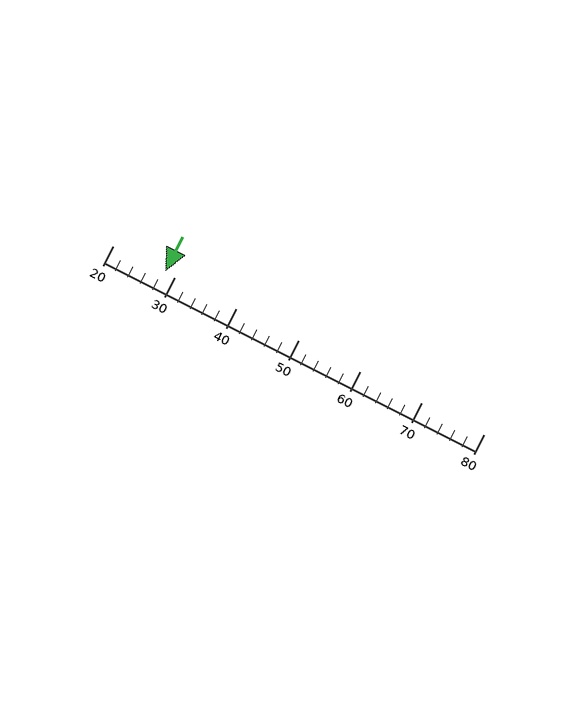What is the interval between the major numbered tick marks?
The major tick marks are spaced 10 units apart.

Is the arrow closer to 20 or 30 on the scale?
The arrow is closer to 30.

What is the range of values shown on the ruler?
The ruler shows values from 20 to 80.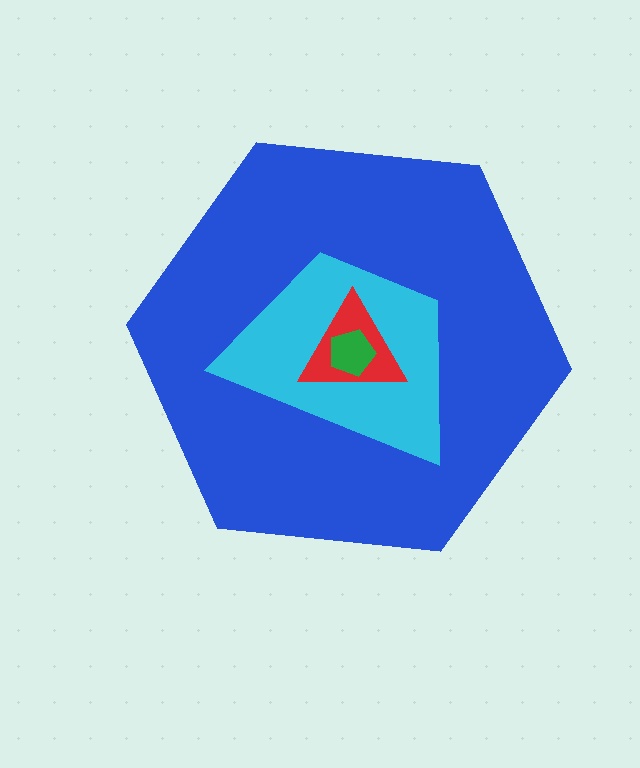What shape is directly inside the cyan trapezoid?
The red triangle.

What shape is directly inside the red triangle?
The green pentagon.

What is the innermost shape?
The green pentagon.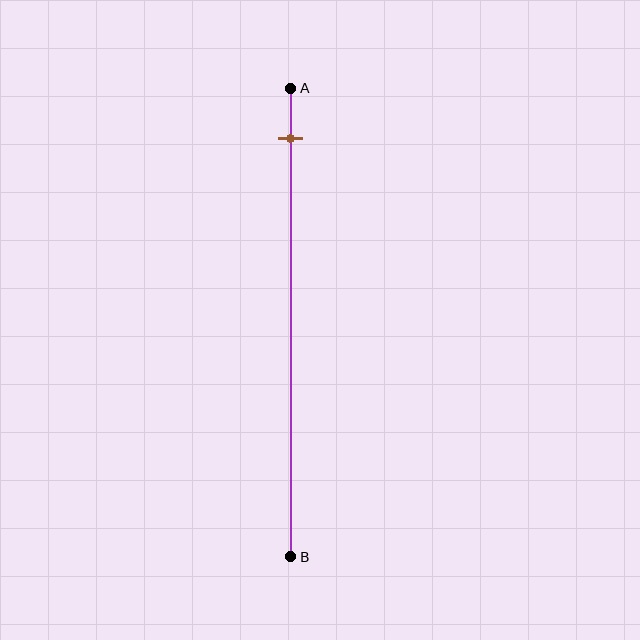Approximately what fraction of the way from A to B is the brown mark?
The brown mark is approximately 10% of the way from A to B.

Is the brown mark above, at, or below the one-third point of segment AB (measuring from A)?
The brown mark is above the one-third point of segment AB.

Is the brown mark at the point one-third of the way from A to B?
No, the mark is at about 10% from A, not at the 33% one-third point.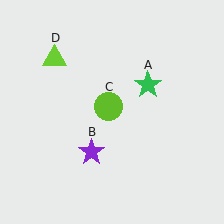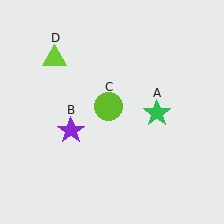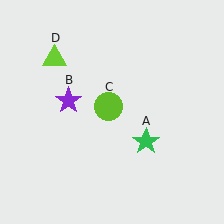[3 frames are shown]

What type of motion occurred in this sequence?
The green star (object A), purple star (object B) rotated clockwise around the center of the scene.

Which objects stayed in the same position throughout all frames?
Lime circle (object C) and lime triangle (object D) remained stationary.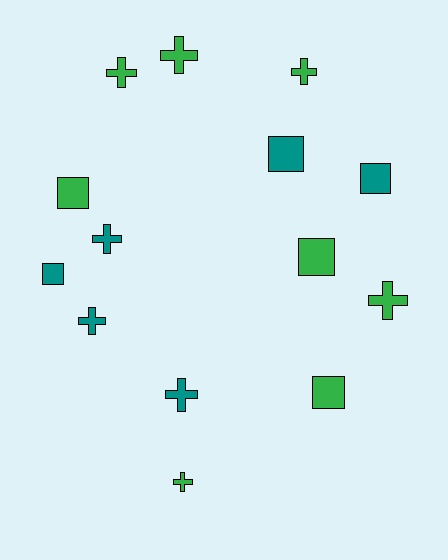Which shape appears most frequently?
Cross, with 8 objects.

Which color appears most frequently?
Green, with 8 objects.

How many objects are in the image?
There are 14 objects.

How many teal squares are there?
There are 3 teal squares.